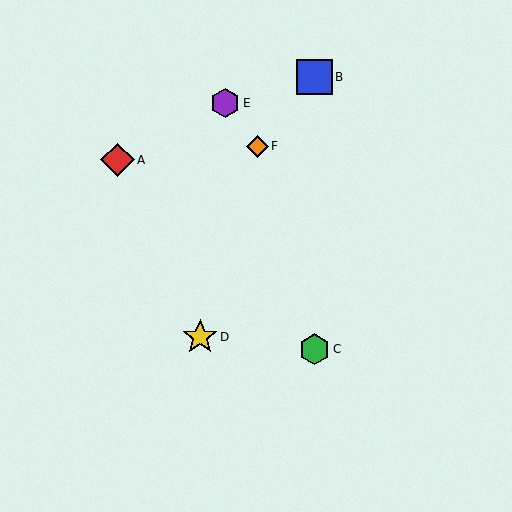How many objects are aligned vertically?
2 objects (B, C) are aligned vertically.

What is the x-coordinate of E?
Object E is at x≈225.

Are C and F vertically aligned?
No, C is at x≈314 and F is at x≈257.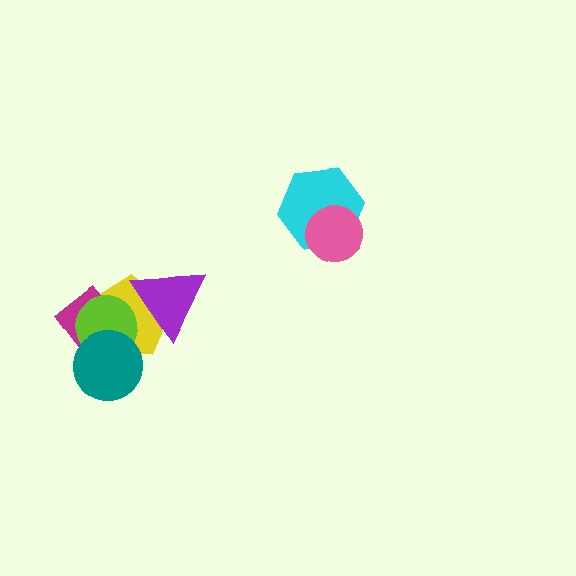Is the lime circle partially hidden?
Yes, it is partially covered by another shape.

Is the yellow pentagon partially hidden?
Yes, it is partially covered by another shape.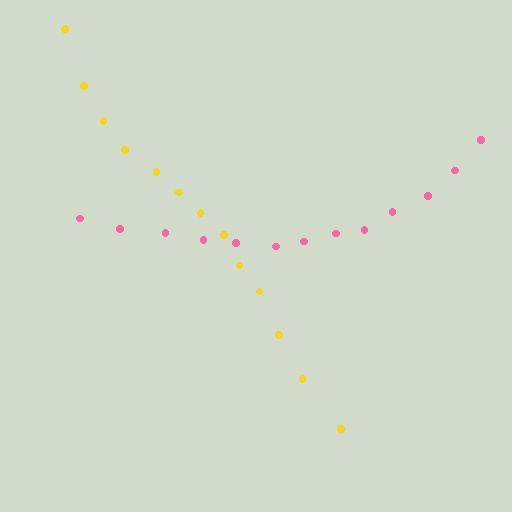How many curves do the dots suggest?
There are 2 distinct paths.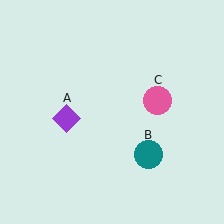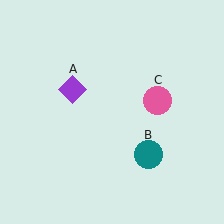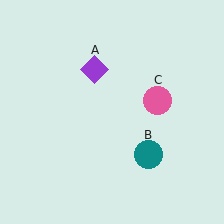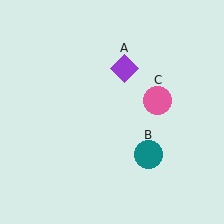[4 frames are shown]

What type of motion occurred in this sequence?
The purple diamond (object A) rotated clockwise around the center of the scene.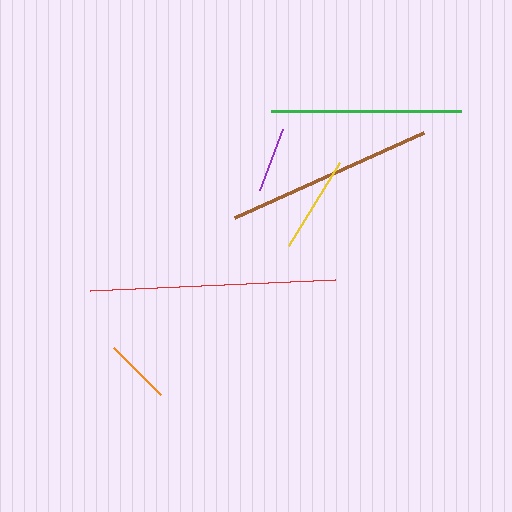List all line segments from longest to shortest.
From longest to shortest: red, brown, green, yellow, orange, purple.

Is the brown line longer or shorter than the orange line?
The brown line is longer than the orange line.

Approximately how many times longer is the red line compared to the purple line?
The red line is approximately 3.8 times the length of the purple line.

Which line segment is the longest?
The red line is the longest at approximately 245 pixels.